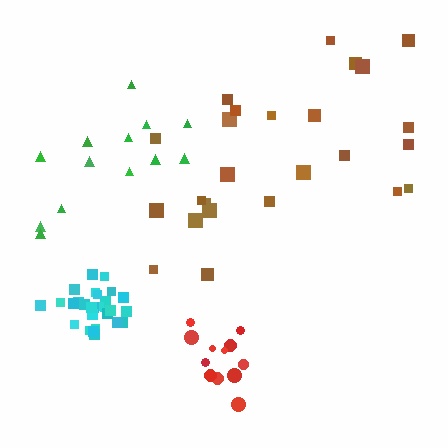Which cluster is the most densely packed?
Cyan.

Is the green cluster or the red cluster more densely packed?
Red.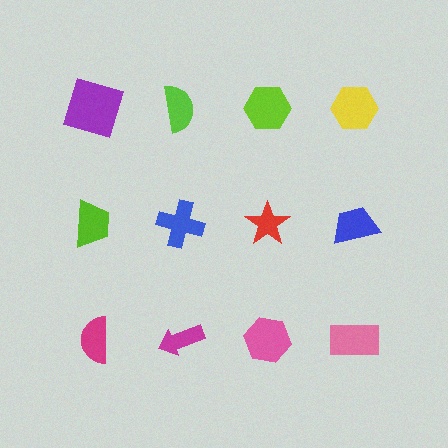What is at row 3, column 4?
A pink rectangle.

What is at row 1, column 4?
A yellow hexagon.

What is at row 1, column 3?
A lime hexagon.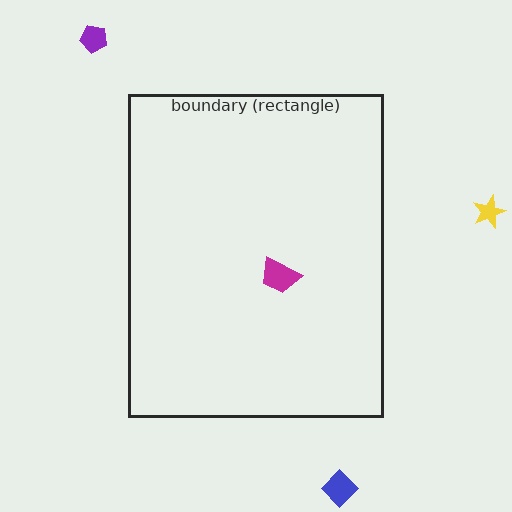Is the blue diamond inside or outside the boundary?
Outside.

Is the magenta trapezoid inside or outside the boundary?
Inside.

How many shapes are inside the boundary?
1 inside, 3 outside.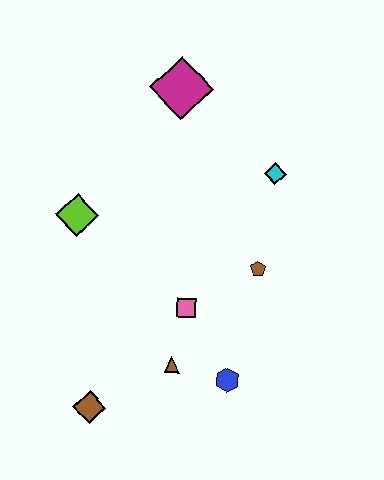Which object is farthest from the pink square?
The magenta diamond is farthest from the pink square.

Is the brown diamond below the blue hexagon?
Yes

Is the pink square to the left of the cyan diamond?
Yes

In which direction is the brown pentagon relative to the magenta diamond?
The brown pentagon is below the magenta diamond.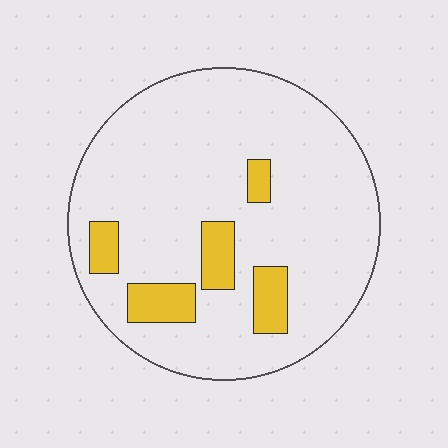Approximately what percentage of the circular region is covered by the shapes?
Approximately 15%.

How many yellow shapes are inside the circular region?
5.